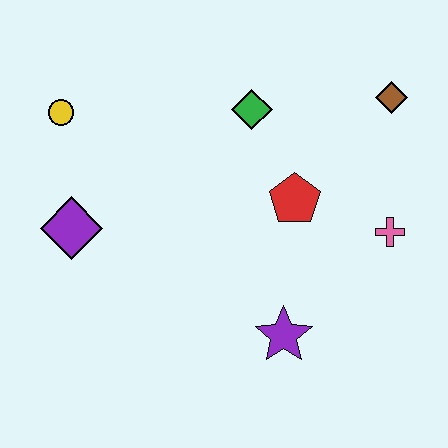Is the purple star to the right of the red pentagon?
No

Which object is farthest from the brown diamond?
The purple diamond is farthest from the brown diamond.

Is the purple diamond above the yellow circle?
No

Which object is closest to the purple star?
The red pentagon is closest to the purple star.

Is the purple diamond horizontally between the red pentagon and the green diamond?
No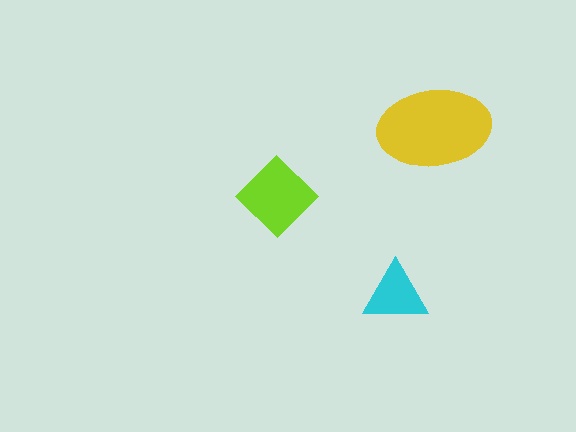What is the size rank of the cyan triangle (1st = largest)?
3rd.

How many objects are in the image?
There are 3 objects in the image.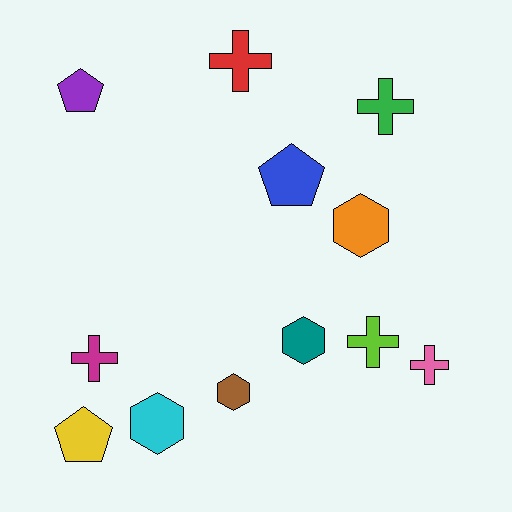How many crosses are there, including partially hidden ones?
There are 5 crosses.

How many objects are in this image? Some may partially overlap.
There are 12 objects.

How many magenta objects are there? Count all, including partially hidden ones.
There is 1 magenta object.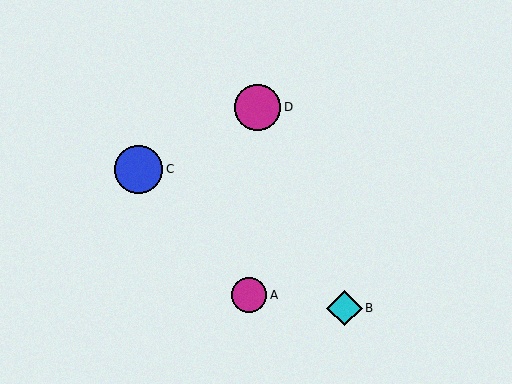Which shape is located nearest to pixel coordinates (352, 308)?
The cyan diamond (labeled B) at (345, 308) is nearest to that location.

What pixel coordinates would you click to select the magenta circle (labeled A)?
Click at (249, 295) to select the magenta circle A.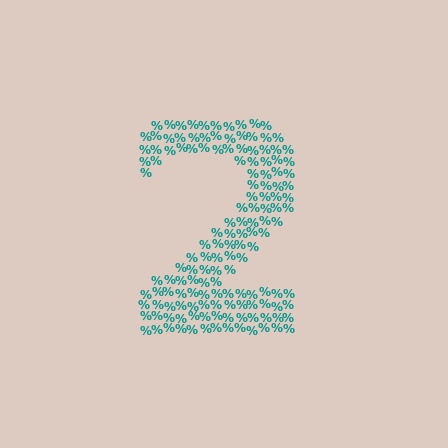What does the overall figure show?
The overall figure shows the digit 2.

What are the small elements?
The small elements are percent signs.